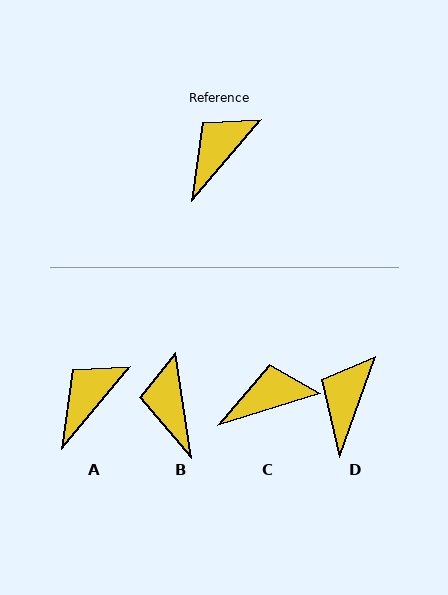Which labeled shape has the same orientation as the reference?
A.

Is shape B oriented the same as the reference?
No, it is off by about 48 degrees.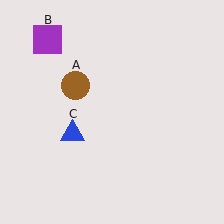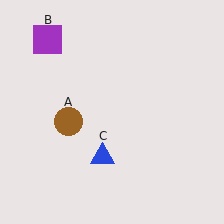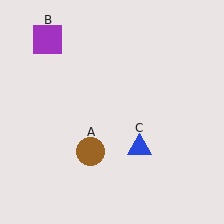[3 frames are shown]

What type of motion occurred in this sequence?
The brown circle (object A), blue triangle (object C) rotated counterclockwise around the center of the scene.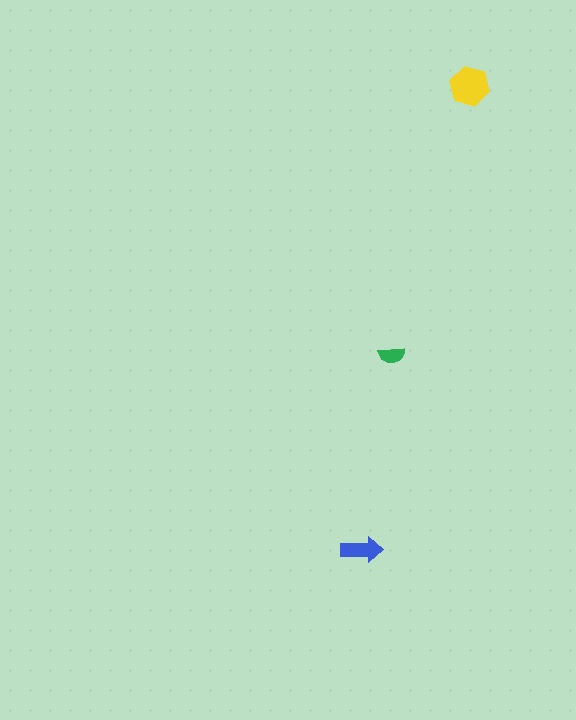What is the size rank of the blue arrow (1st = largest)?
2nd.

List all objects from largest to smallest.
The yellow hexagon, the blue arrow, the green semicircle.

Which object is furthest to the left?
The blue arrow is leftmost.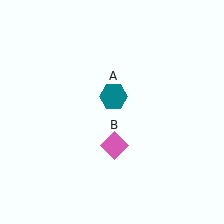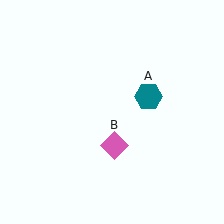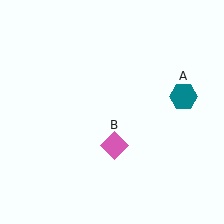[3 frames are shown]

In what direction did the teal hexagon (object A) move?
The teal hexagon (object A) moved right.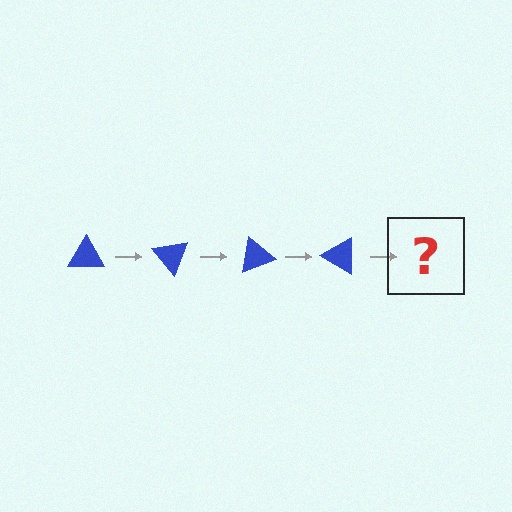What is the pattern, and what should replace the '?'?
The pattern is that the triangle rotates 50 degrees each step. The '?' should be a blue triangle rotated 200 degrees.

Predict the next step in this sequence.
The next step is a blue triangle rotated 200 degrees.